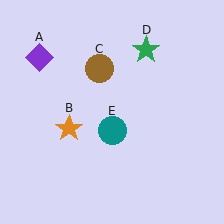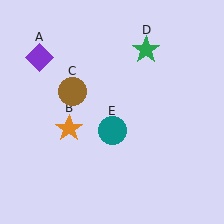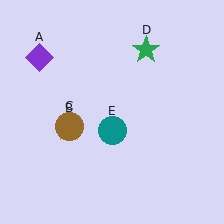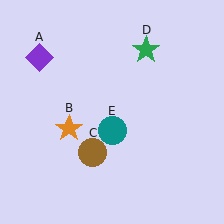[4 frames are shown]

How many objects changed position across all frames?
1 object changed position: brown circle (object C).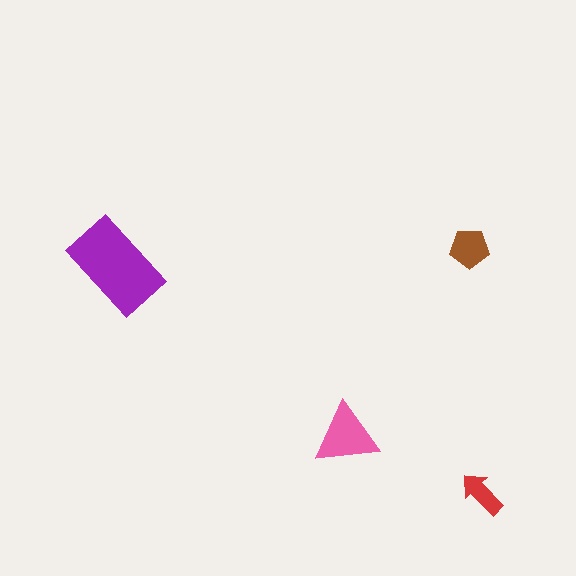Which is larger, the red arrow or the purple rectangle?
The purple rectangle.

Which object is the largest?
The purple rectangle.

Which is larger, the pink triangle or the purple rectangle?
The purple rectangle.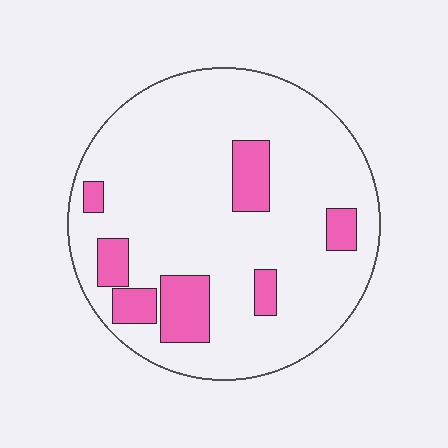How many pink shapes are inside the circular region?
7.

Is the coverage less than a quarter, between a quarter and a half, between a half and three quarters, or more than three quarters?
Less than a quarter.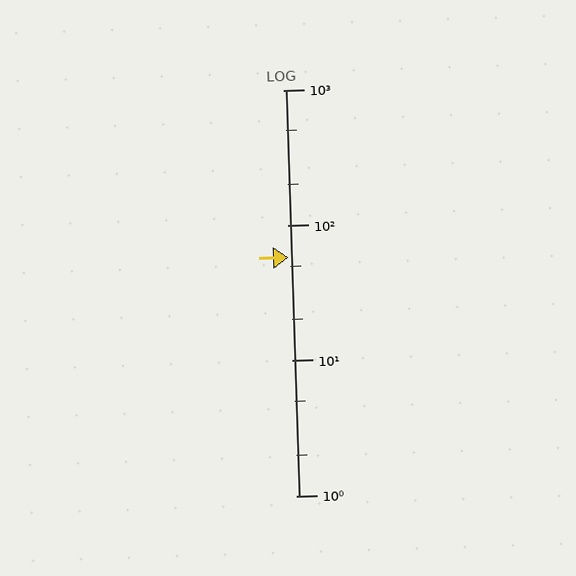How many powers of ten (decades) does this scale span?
The scale spans 3 decades, from 1 to 1000.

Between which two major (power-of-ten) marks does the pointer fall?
The pointer is between 10 and 100.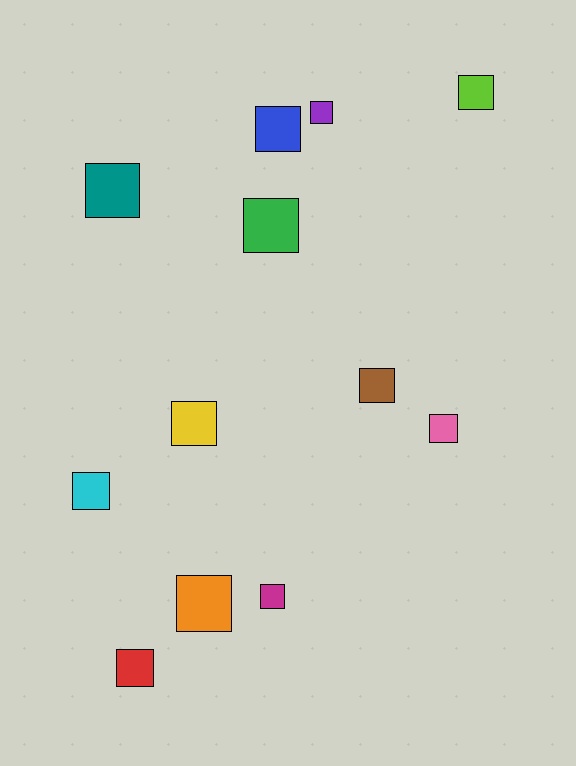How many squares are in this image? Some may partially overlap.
There are 12 squares.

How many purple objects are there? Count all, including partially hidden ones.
There is 1 purple object.